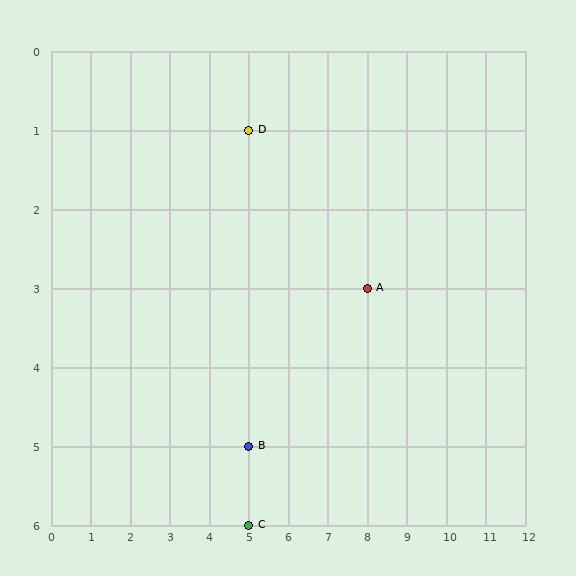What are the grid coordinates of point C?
Point C is at grid coordinates (5, 6).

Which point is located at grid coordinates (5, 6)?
Point C is at (5, 6).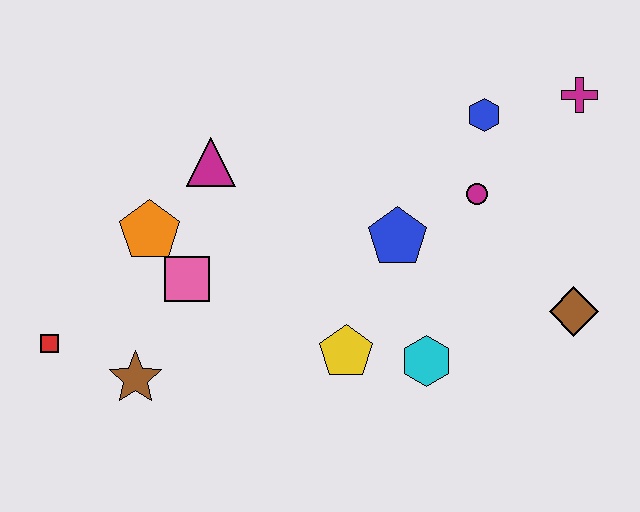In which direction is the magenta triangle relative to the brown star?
The magenta triangle is above the brown star.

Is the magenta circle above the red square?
Yes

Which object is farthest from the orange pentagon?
The magenta cross is farthest from the orange pentagon.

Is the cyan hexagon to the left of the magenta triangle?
No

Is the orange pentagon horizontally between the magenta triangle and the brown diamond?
No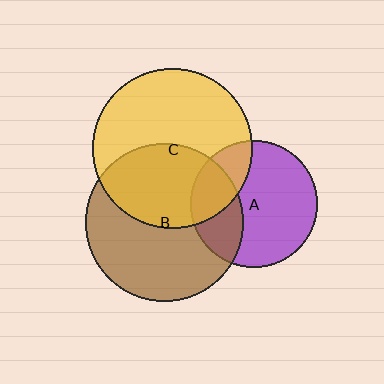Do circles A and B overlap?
Yes.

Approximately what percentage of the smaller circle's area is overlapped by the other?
Approximately 30%.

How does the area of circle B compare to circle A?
Approximately 1.5 times.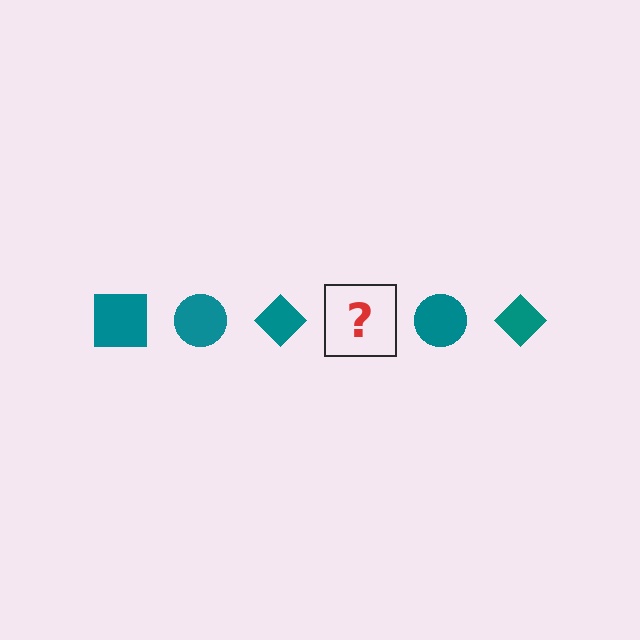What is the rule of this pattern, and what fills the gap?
The rule is that the pattern cycles through square, circle, diamond shapes in teal. The gap should be filled with a teal square.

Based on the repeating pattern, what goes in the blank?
The blank should be a teal square.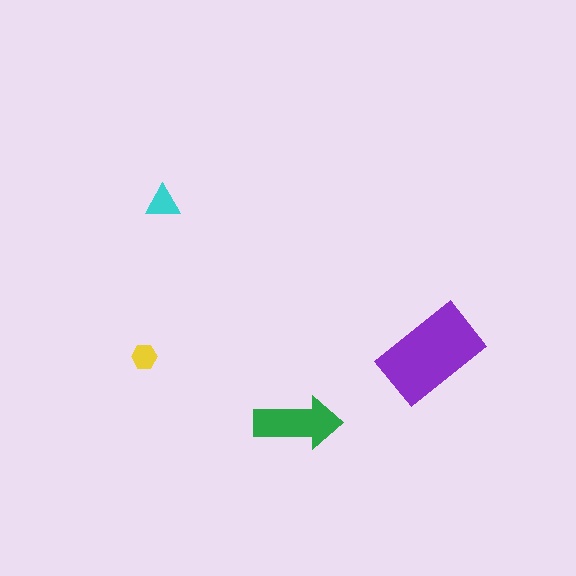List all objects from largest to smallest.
The purple rectangle, the green arrow, the cyan triangle, the yellow hexagon.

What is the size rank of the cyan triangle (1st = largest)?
3rd.